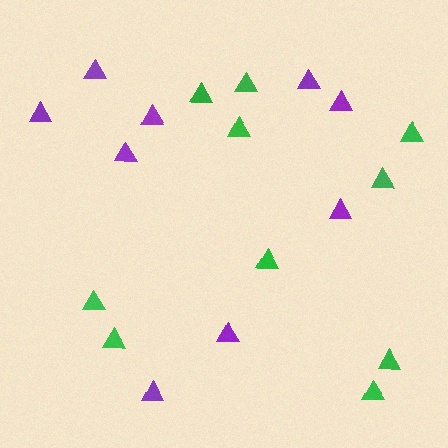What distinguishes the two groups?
There are 2 groups: one group of purple triangles (9) and one group of green triangles (10).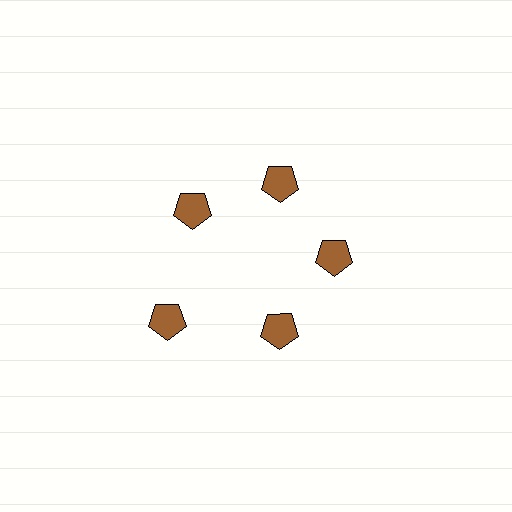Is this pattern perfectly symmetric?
No. The 5 brown pentagons are arranged in a ring, but one element near the 8 o'clock position is pushed outward from the center, breaking the 5-fold rotational symmetry.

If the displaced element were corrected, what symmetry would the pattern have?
It would have 5-fold rotational symmetry — the pattern would map onto itself every 72 degrees.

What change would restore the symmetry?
The symmetry would be restored by moving it inward, back onto the ring so that all 5 pentagons sit at equal angles and equal distance from the center.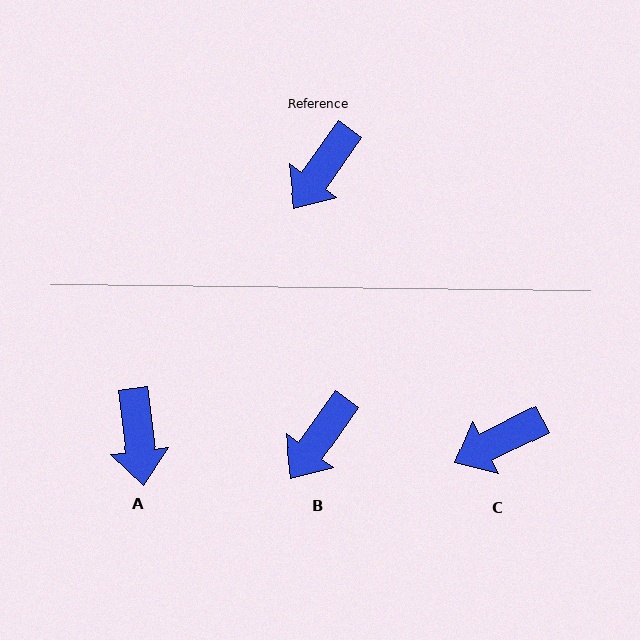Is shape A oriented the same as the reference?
No, it is off by about 42 degrees.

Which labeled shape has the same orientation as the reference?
B.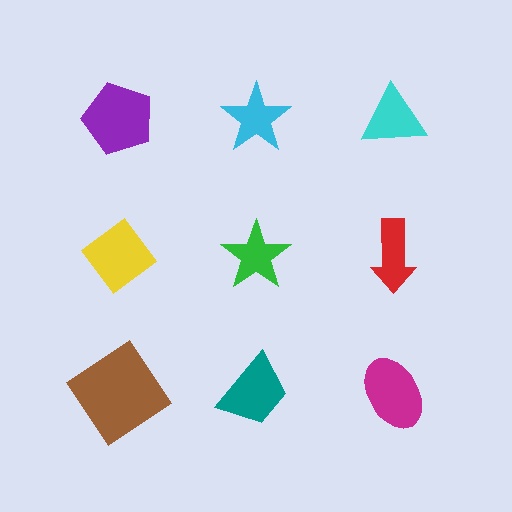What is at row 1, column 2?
A cyan star.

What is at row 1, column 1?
A purple pentagon.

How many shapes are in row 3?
3 shapes.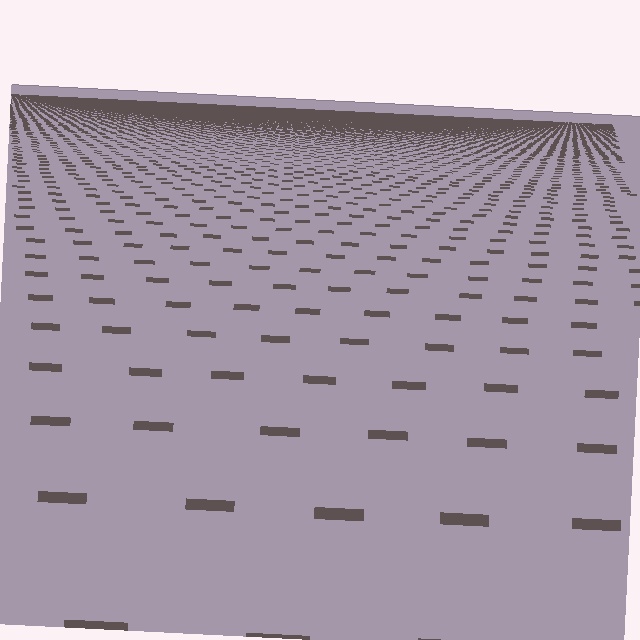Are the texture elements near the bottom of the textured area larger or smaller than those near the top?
Larger. Near the bottom, elements are closer to the viewer and appear at a bigger on-screen size.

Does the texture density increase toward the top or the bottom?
Density increases toward the top.